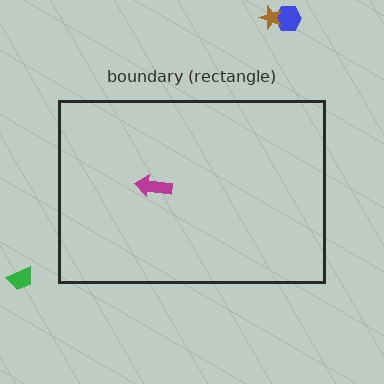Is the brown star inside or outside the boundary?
Outside.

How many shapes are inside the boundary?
1 inside, 3 outside.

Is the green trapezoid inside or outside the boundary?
Outside.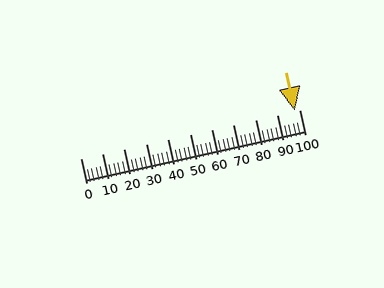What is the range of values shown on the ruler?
The ruler shows values from 0 to 100.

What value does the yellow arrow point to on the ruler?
The yellow arrow points to approximately 98.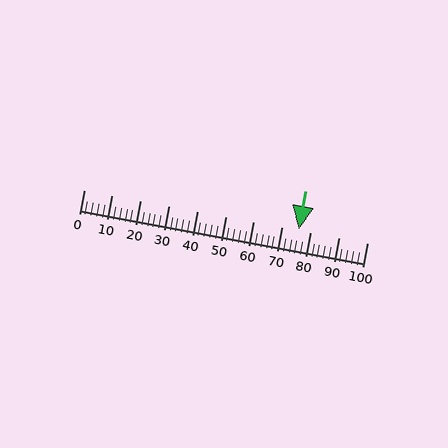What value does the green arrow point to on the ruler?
The green arrow points to approximately 76.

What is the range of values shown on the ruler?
The ruler shows values from 0 to 100.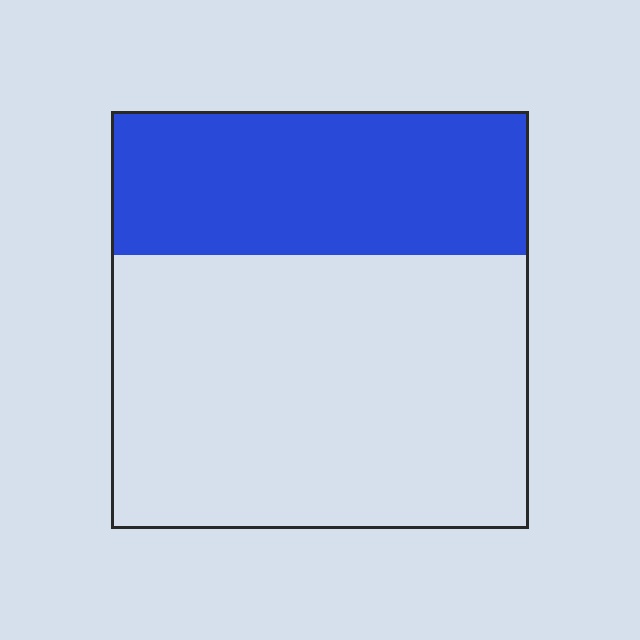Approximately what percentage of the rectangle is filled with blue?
Approximately 35%.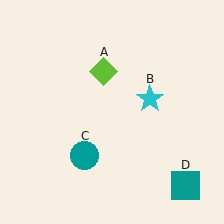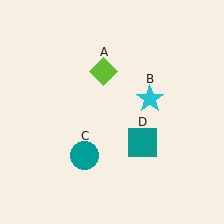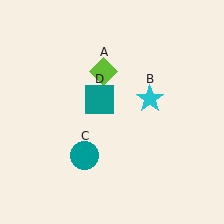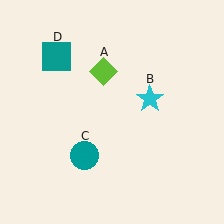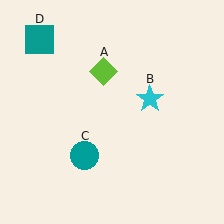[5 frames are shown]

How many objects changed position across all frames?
1 object changed position: teal square (object D).